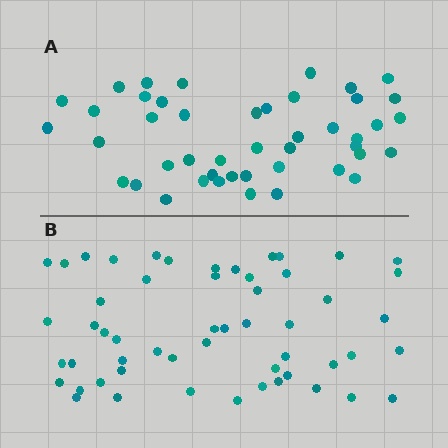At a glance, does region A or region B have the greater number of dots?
Region B (the bottom region) has more dots.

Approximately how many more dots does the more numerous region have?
Region B has roughly 8 or so more dots than region A.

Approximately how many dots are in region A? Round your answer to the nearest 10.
About 40 dots. (The exact count is 45, which rounds to 40.)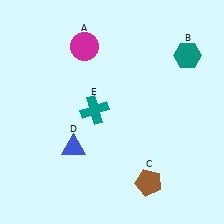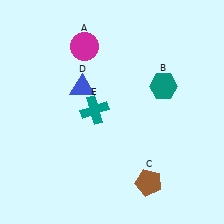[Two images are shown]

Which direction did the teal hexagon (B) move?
The teal hexagon (B) moved down.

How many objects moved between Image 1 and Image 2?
2 objects moved between the two images.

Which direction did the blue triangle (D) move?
The blue triangle (D) moved up.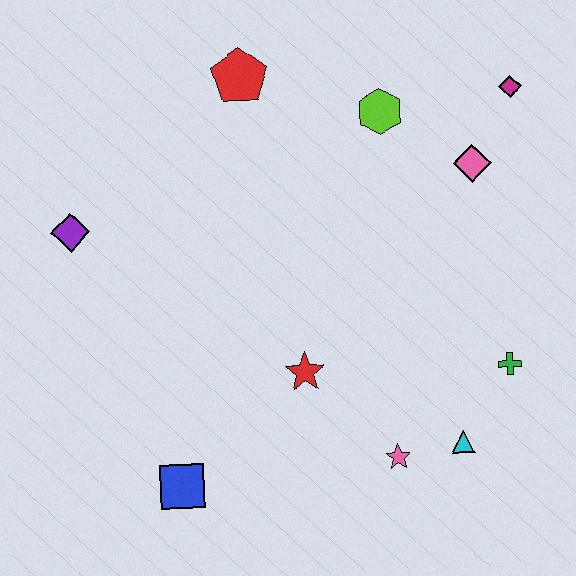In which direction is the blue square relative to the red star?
The blue square is to the left of the red star.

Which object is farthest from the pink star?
The red pentagon is farthest from the pink star.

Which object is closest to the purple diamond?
The red pentagon is closest to the purple diamond.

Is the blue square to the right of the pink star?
No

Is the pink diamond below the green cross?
No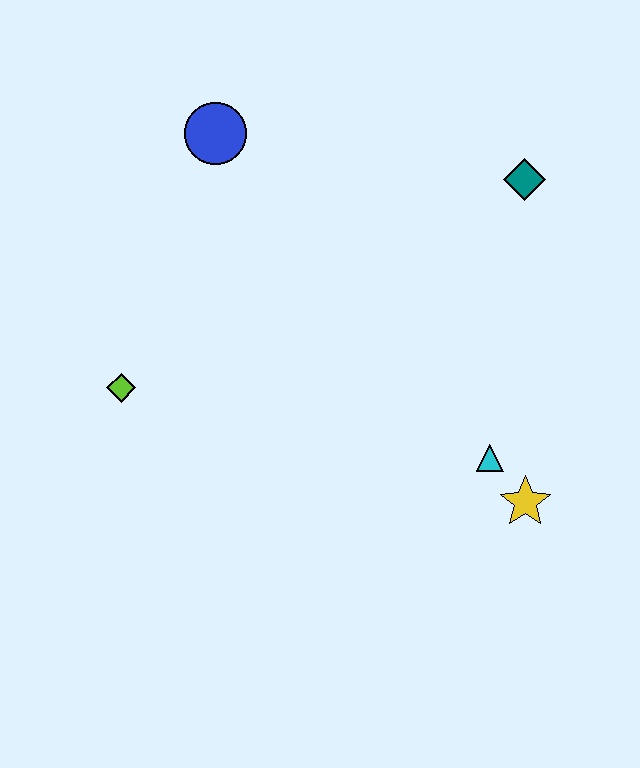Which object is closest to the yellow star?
The cyan triangle is closest to the yellow star.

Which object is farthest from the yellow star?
The blue circle is farthest from the yellow star.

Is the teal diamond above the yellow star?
Yes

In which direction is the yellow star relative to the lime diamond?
The yellow star is to the right of the lime diamond.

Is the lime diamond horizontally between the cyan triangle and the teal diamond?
No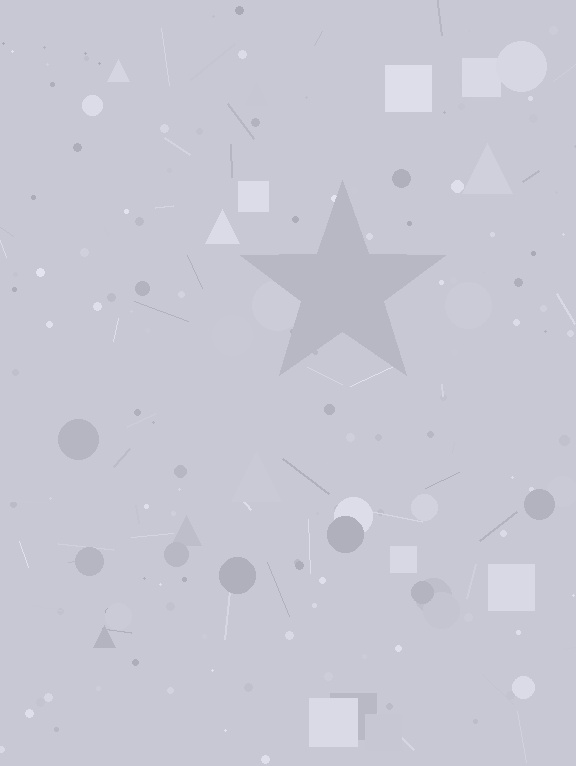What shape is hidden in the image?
A star is hidden in the image.